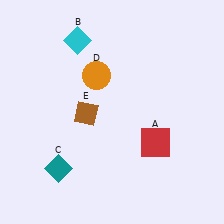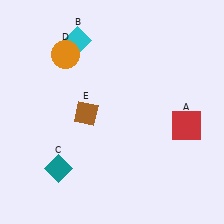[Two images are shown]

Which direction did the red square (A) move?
The red square (A) moved right.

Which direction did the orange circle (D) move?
The orange circle (D) moved left.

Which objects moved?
The objects that moved are: the red square (A), the orange circle (D).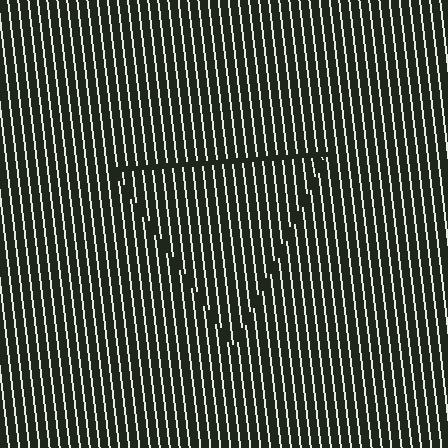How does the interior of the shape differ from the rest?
The interior of the shape contains the same grating, shifted by half a period — the contour is defined by the phase discontinuity where line-ends from the inner and outer gratings abut.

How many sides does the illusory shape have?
3 sides — the line-ends trace a triangle.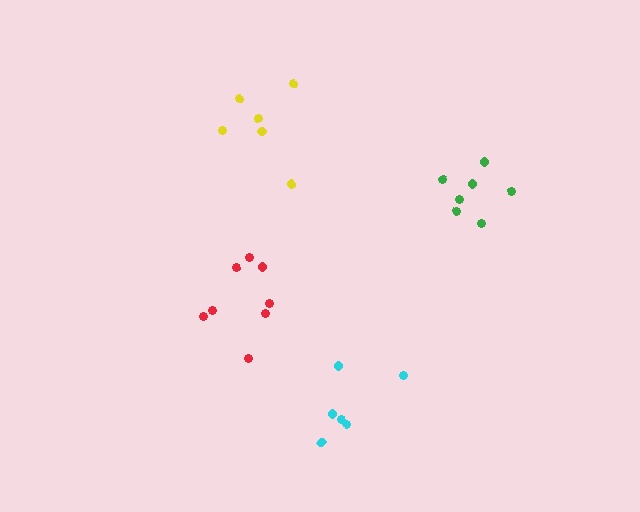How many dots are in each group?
Group 1: 7 dots, Group 2: 8 dots, Group 3: 6 dots, Group 4: 6 dots (27 total).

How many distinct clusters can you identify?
There are 4 distinct clusters.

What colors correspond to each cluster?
The clusters are colored: green, red, yellow, cyan.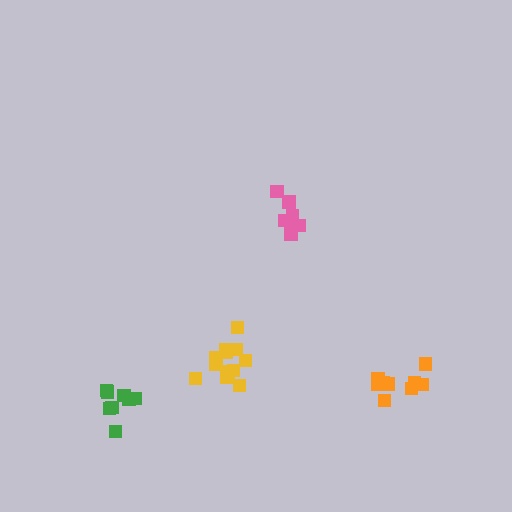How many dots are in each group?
Group 1: 12 dots, Group 2: 7 dots, Group 3: 10 dots, Group 4: 8 dots (37 total).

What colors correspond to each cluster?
The clusters are colored: yellow, pink, orange, green.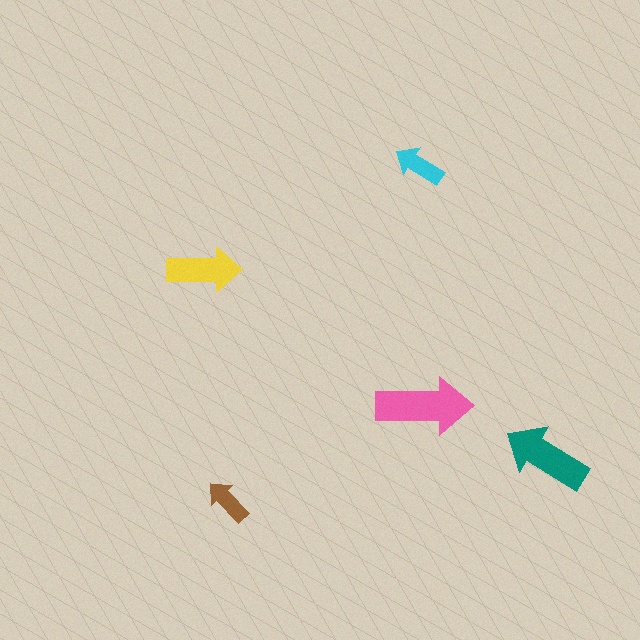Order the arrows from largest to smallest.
the pink one, the teal one, the yellow one, the cyan one, the brown one.